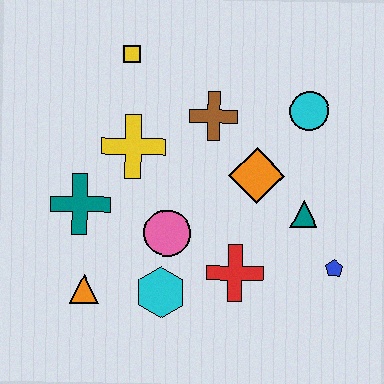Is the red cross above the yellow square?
No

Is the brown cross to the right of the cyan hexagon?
Yes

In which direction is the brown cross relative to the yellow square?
The brown cross is to the right of the yellow square.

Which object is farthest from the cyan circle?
The orange triangle is farthest from the cyan circle.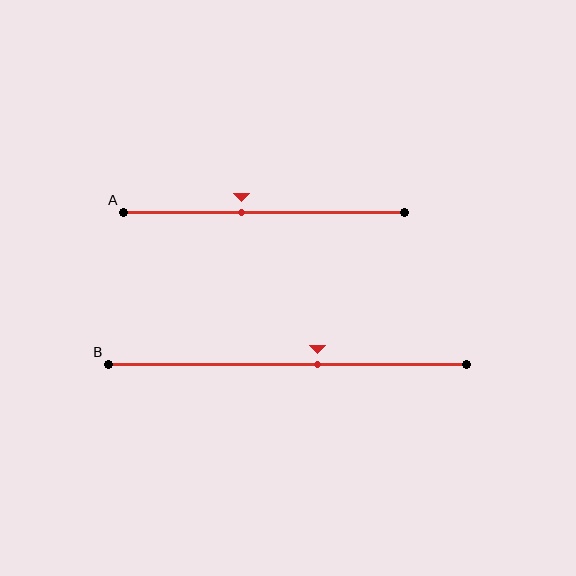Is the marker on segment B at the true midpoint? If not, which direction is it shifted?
No, the marker on segment B is shifted to the right by about 8% of the segment length.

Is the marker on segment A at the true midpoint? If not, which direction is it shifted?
No, the marker on segment A is shifted to the left by about 8% of the segment length.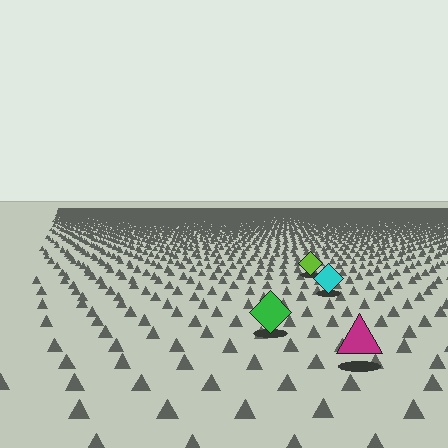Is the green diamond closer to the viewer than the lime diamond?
Yes. The green diamond is closer — you can tell from the texture gradient: the ground texture is coarser near it.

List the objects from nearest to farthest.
From nearest to farthest: the magenta triangle, the green diamond, the cyan diamond, the lime diamond.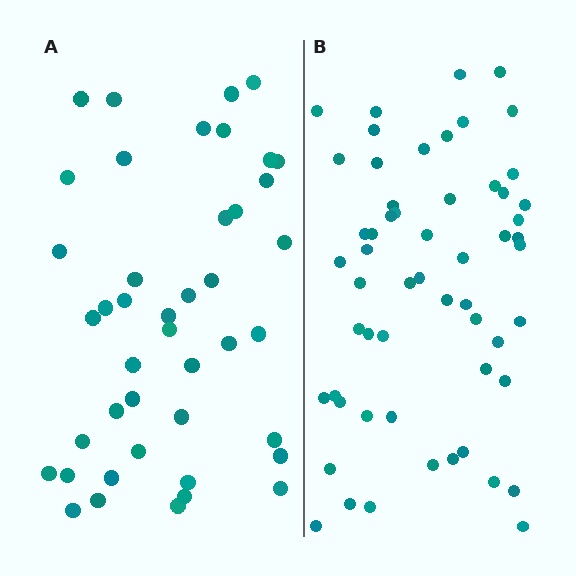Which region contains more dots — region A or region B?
Region B (the right region) has more dots.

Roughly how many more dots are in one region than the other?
Region B has approximately 15 more dots than region A.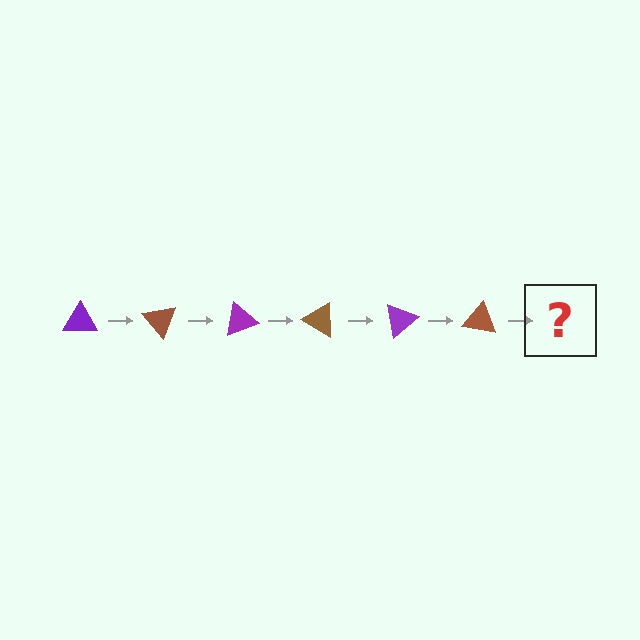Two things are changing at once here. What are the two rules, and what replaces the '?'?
The two rules are that it rotates 50 degrees each step and the color cycles through purple and brown. The '?' should be a purple triangle, rotated 300 degrees from the start.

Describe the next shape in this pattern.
It should be a purple triangle, rotated 300 degrees from the start.